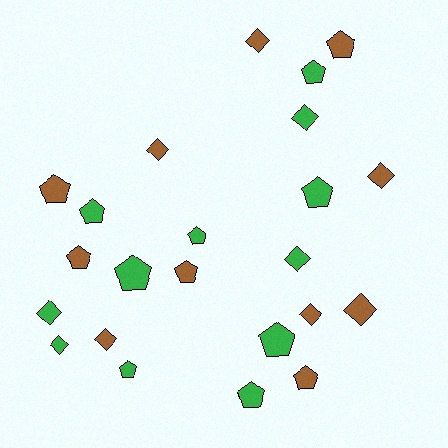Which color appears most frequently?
Green, with 12 objects.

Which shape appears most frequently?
Pentagon, with 13 objects.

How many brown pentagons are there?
There are 5 brown pentagons.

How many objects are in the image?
There are 23 objects.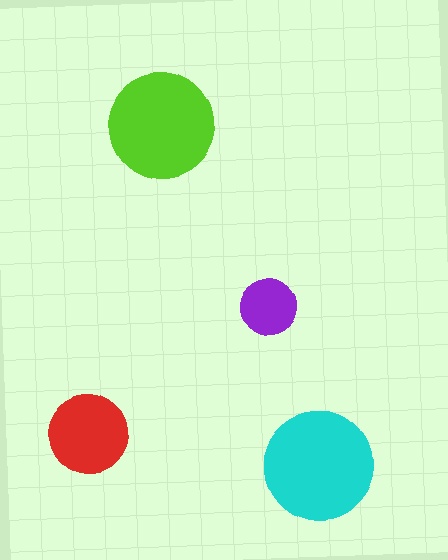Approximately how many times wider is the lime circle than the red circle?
About 1.5 times wider.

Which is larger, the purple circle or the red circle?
The red one.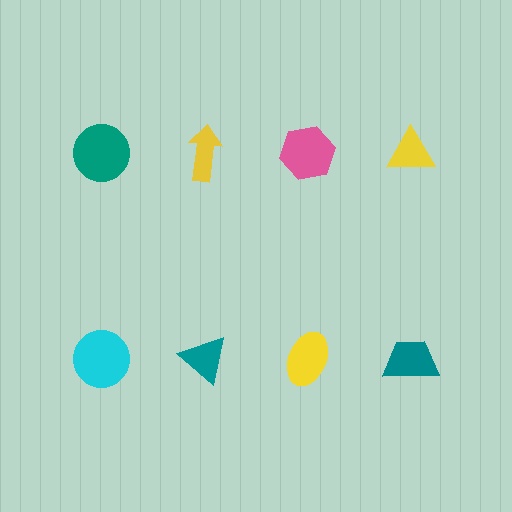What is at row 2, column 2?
A teal triangle.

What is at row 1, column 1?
A teal circle.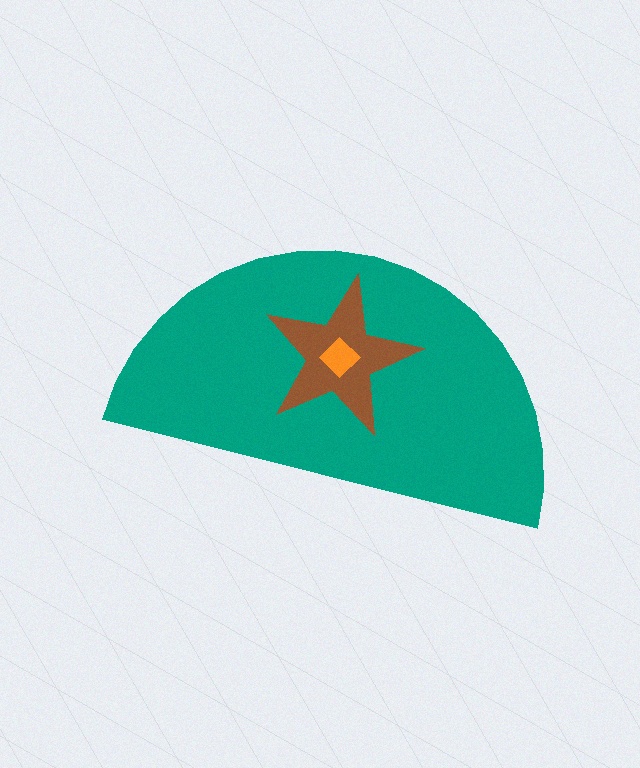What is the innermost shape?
The orange diamond.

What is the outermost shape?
The teal semicircle.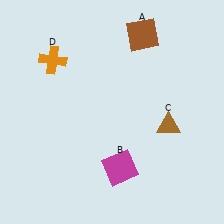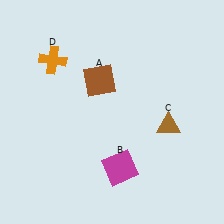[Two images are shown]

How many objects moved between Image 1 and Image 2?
1 object moved between the two images.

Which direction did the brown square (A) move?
The brown square (A) moved down.